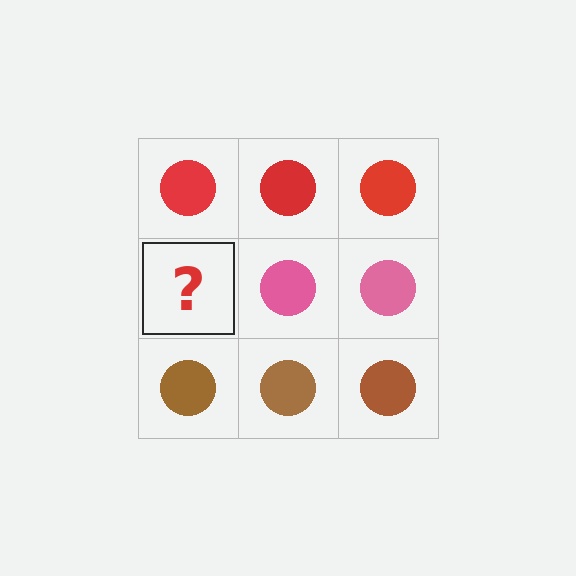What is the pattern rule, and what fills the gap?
The rule is that each row has a consistent color. The gap should be filled with a pink circle.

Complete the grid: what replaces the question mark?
The question mark should be replaced with a pink circle.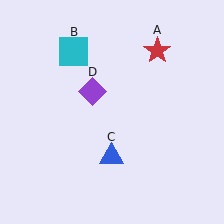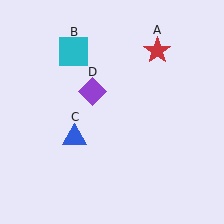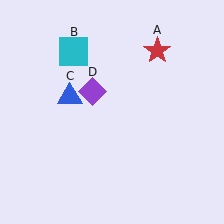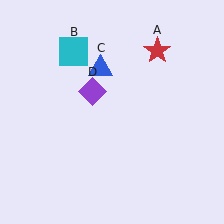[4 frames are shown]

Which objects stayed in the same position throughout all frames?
Red star (object A) and cyan square (object B) and purple diamond (object D) remained stationary.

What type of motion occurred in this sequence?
The blue triangle (object C) rotated clockwise around the center of the scene.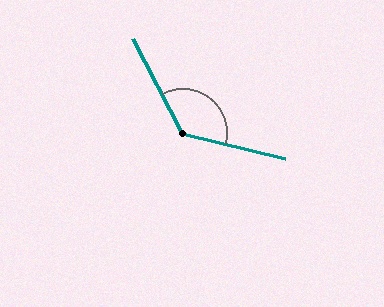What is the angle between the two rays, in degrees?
Approximately 132 degrees.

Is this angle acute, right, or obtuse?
It is obtuse.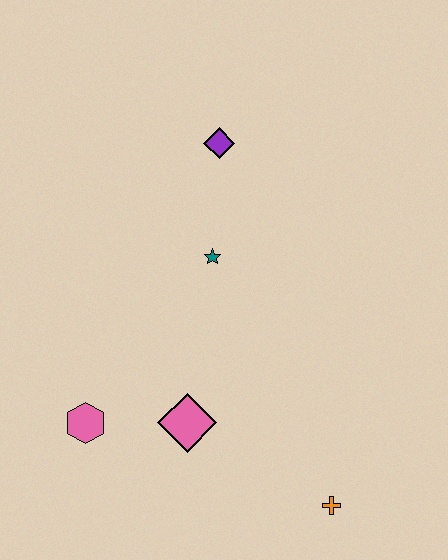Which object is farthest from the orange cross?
The purple diamond is farthest from the orange cross.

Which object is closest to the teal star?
The purple diamond is closest to the teal star.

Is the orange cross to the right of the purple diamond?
Yes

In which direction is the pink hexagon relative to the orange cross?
The pink hexagon is to the left of the orange cross.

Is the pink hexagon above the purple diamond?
No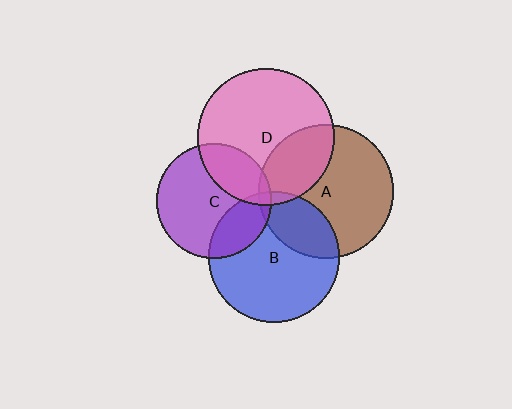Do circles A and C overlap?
Yes.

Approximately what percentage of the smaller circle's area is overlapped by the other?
Approximately 5%.